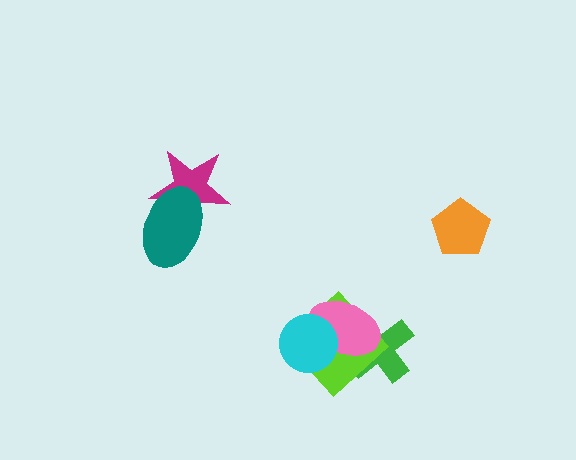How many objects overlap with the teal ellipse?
1 object overlaps with the teal ellipse.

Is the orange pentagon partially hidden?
No, no other shape covers it.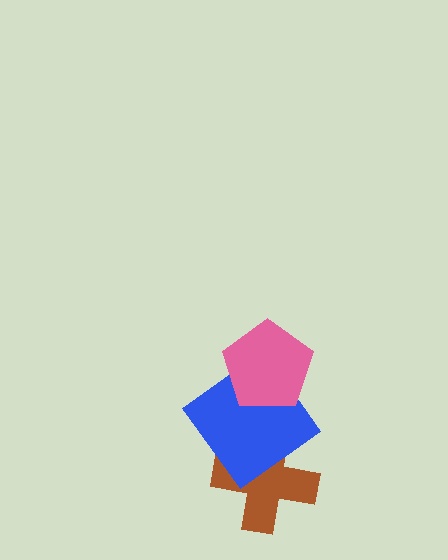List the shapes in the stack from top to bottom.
From top to bottom: the pink pentagon, the blue diamond, the brown cross.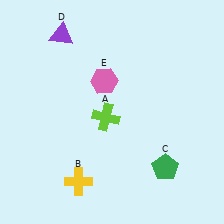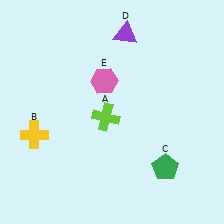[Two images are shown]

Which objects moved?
The objects that moved are: the yellow cross (B), the purple triangle (D).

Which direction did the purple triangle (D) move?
The purple triangle (D) moved right.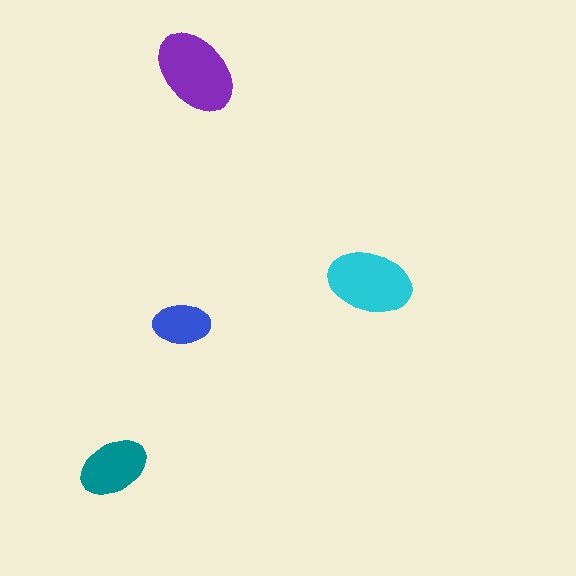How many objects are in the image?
There are 4 objects in the image.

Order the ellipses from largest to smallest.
the purple one, the cyan one, the teal one, the blue one.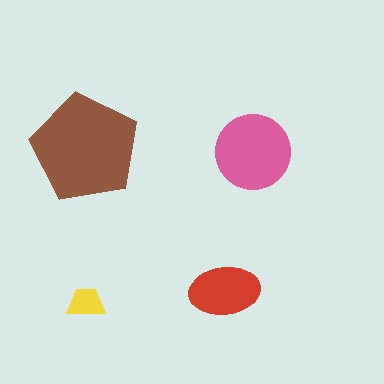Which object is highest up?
The brown pentagon is topmost.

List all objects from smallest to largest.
The yellow trapezoid, the red ellipse, the pink circle, the brown pentagon.